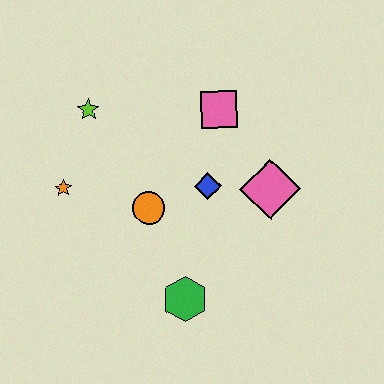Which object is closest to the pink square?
The blue diamond is closest to the pink square.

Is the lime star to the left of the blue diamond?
Yes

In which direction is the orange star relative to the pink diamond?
The orange star is to the left of the pink diamond.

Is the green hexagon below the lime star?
Yes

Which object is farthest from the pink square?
The green hexagon is farthest from the pink square.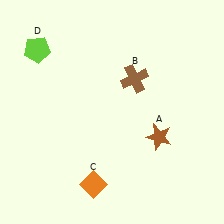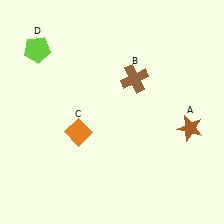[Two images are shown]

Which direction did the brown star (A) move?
The brown star (A) moved right.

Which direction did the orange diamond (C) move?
The orange diamond (C) moved up.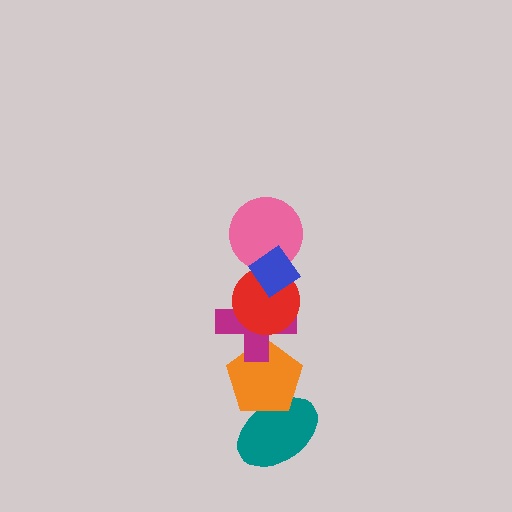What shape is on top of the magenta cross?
The red circle is on top of the magenta cross.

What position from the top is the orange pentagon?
The orange pentagon is 5th from the top.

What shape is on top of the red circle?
The pink circle is on top of the red circle.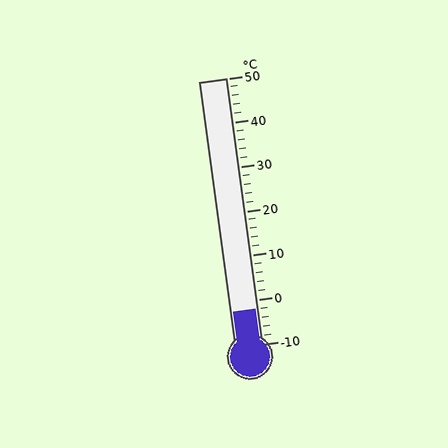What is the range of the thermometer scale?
The thermometer scale ranges from -10°C to 50°C.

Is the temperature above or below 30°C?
The temperature is below 30°C.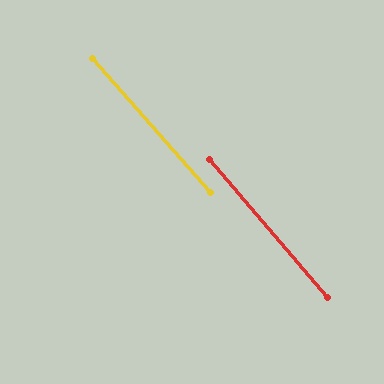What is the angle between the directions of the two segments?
Approximately 1 degree.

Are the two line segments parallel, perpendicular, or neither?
Parallel — their directions differ by only 0.9°.